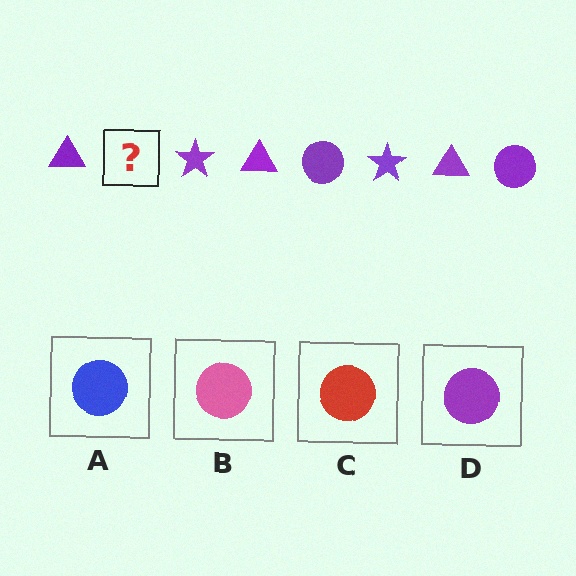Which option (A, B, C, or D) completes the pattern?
D.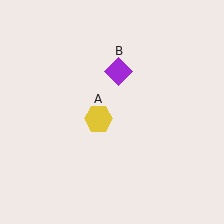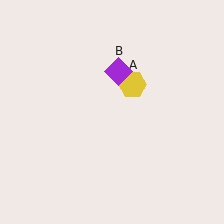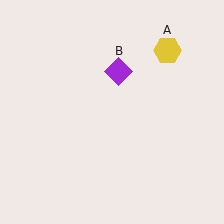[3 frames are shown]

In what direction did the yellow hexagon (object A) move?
The yellow hexagon (object A) moved up and to the right.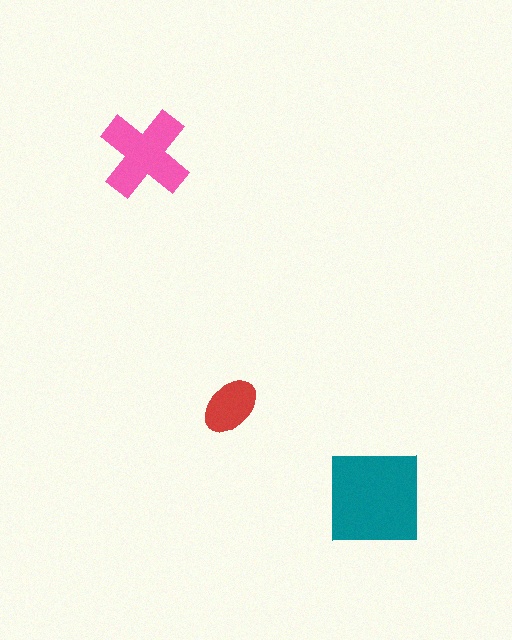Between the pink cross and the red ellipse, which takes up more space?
The pink cross.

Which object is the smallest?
The red ellipse.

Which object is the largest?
The teal square.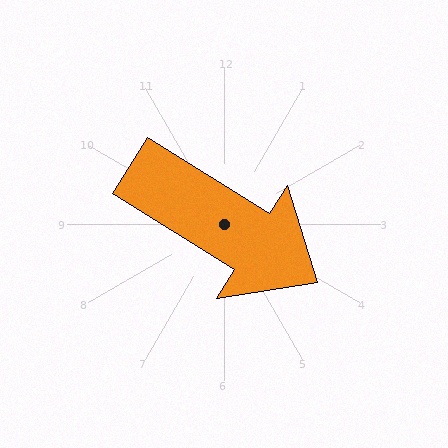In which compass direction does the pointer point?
Southeast.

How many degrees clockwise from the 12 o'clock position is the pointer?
Approximately 122 degrees.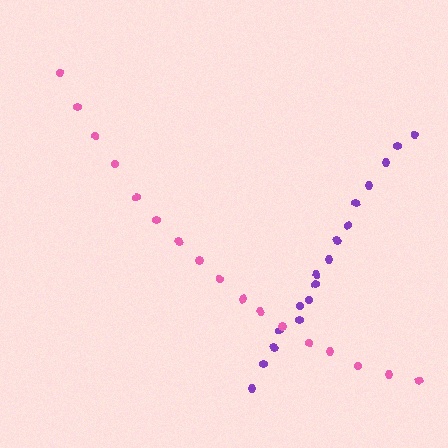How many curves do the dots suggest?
There are 2 distinct paths.